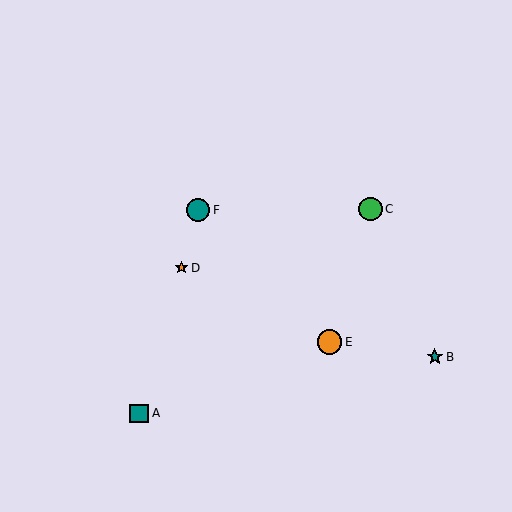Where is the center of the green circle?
The center of the green circle is at (370, 209).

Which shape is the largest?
The orange circle (labeled E) is the largest.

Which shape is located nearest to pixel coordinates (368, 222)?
The green circle (labeled C) at (370, 209) is nearest to that location.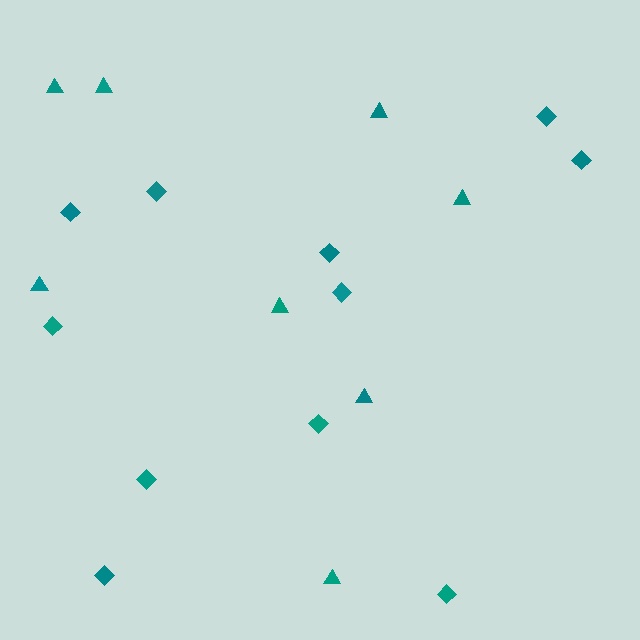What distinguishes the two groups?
There are 2 groups: one group of diamonds (11) and one group of triangles (8).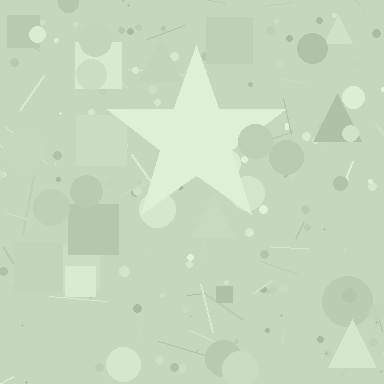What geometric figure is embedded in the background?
A star is embedded in the background.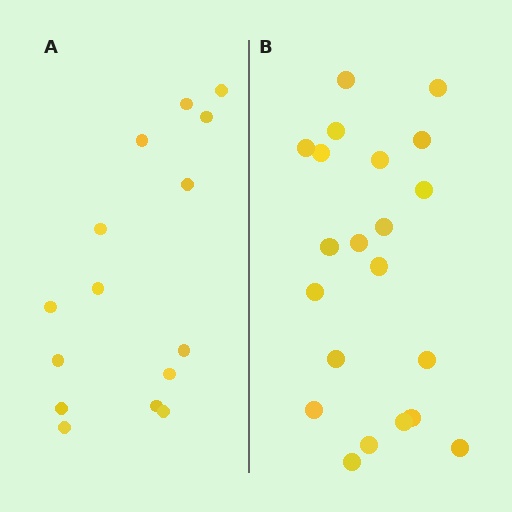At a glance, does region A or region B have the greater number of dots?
Region B (the right region) has more dots.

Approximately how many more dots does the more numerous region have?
Region B has about 6 more dots than region A.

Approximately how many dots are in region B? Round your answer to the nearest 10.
About 20 dots. (The exact count is 21, which rounds to 20.)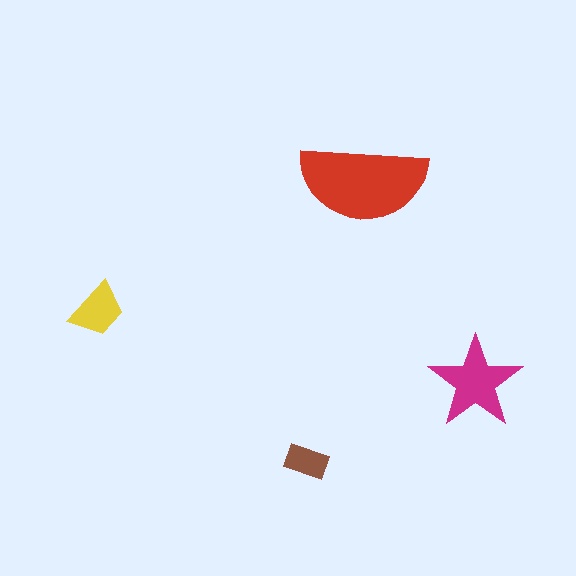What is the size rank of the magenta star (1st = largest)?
2nd.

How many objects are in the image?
There are 4 objects in the image.